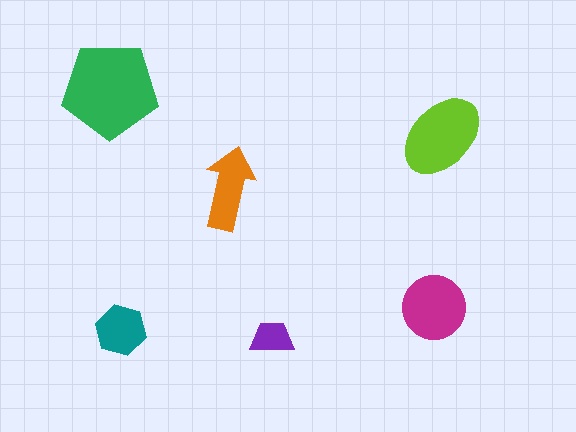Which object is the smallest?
The purple trapezoid.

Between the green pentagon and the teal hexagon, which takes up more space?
The green pentagon.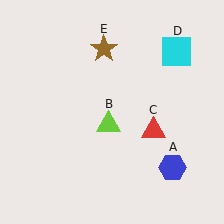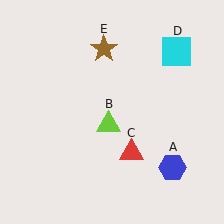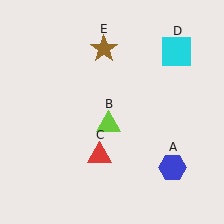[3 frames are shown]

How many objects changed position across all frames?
1 object changed position: red triangle (object C).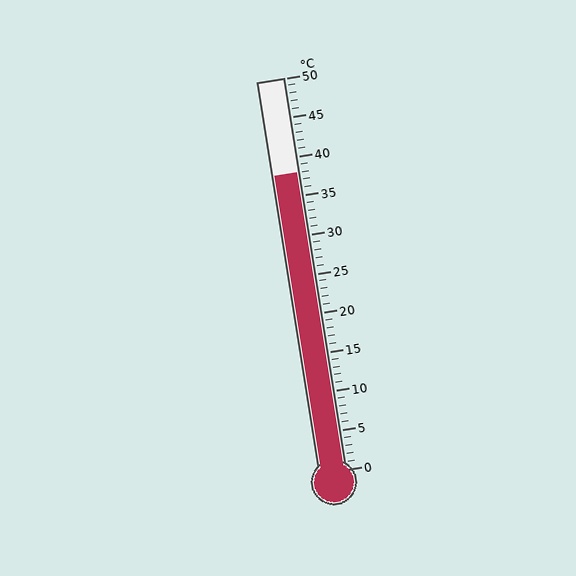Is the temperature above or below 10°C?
The temperature is above 10°C.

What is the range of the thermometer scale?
The thermometer scale ranges from 0°C to 50°C.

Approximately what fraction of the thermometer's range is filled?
The thermometer is filled to approximately 75% of its range.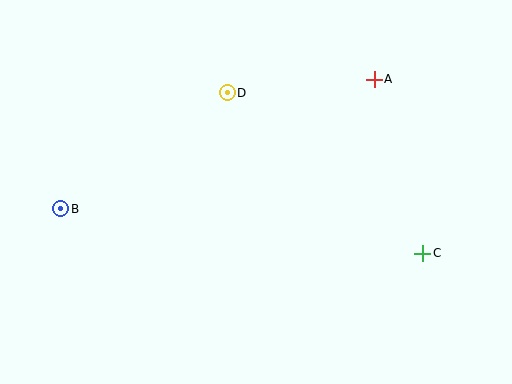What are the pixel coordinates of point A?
Point A is at (374, 79).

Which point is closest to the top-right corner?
Point A is closest to the top-right corner.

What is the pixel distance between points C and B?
The distance between C and B is 365 pixels.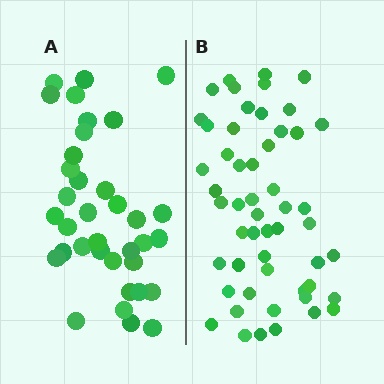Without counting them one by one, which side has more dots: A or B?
Region B (the right region) has more dots.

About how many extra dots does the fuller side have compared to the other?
Region B has approximately 15 more dots than region A.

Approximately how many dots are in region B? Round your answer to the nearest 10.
About 50 dots. (The exact count is 53, which rounds to 50.)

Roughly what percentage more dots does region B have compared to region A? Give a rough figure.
About 45% more.